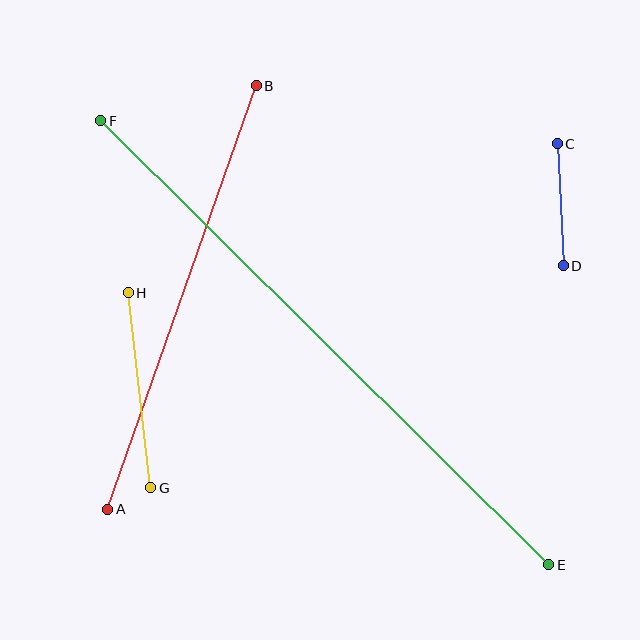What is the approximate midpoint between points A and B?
The midpoint is at approximately (182, 298) pixels.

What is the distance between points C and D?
The distance is approximately 122 pixels.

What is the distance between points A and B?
The distance is approximately 449 pixels.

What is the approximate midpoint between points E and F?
The midpoint is at approximately (325, 343) pixels.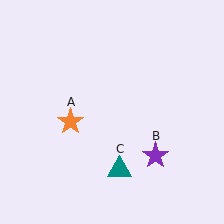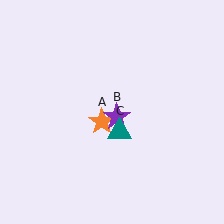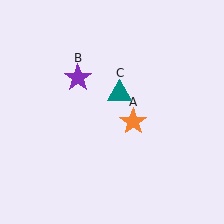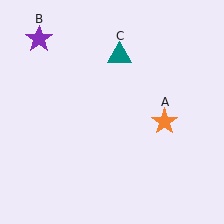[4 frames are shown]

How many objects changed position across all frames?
3 objects changed position: orange star (object A), purple star (object B), teal triangle (object C).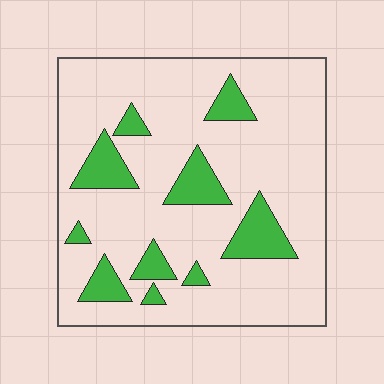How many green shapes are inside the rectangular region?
10.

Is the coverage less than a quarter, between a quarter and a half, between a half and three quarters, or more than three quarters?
Less than a quarter.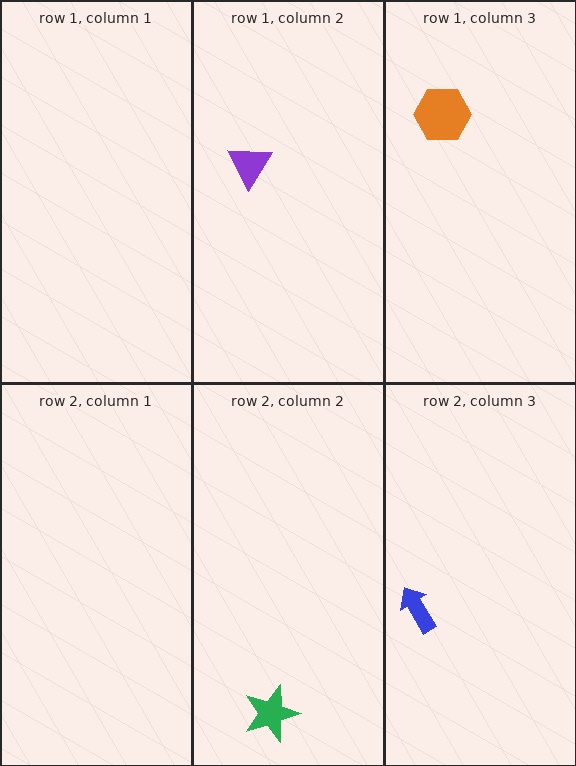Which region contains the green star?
The row 2, column 2 region.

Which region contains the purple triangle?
The row 1, column 2 region.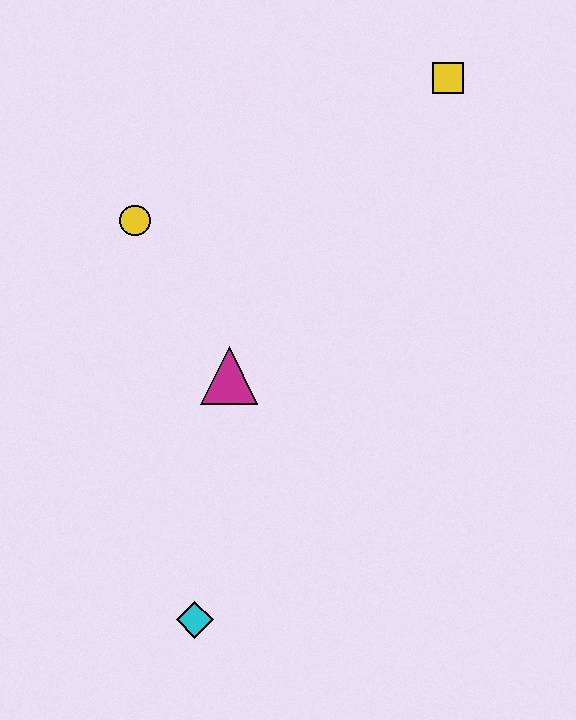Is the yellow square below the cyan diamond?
No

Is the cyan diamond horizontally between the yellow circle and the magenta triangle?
Yes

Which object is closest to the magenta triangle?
The yellow circle is closest to the magenta triangle.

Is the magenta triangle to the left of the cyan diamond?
No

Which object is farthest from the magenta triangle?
The yellow square is farthest from the magenta triangle.